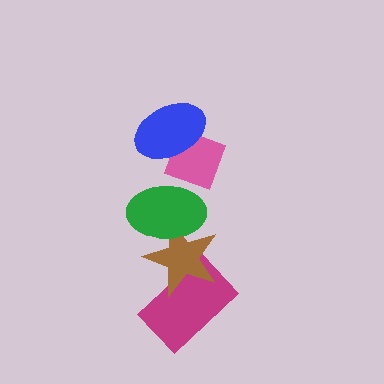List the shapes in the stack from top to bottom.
From top to bottom: the blue ellipse, the pink diamond, the green ellipse, the brown star, the magenta rectangle.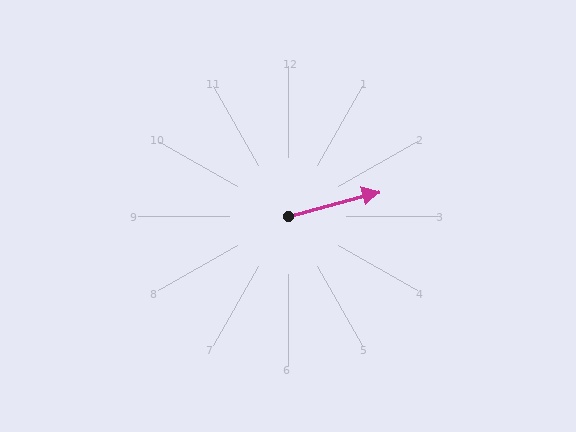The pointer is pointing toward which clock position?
Roughly 2 o'clock.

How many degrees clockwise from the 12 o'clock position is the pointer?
Approximately 75 degrees.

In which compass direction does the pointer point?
East.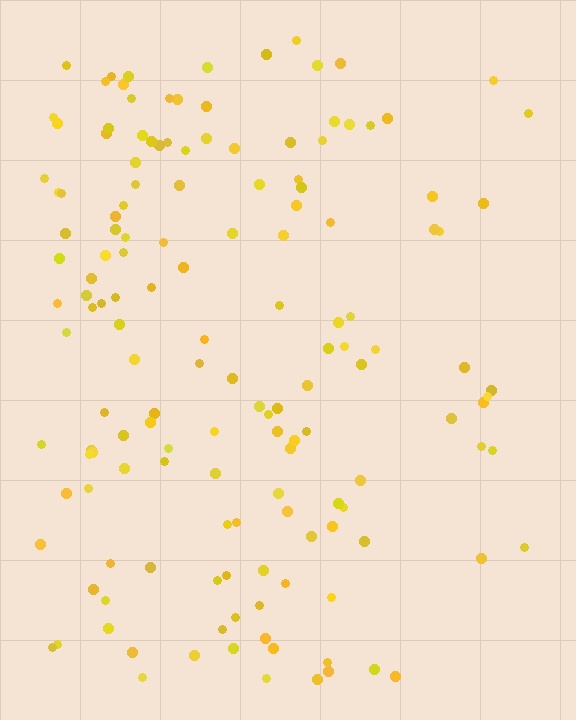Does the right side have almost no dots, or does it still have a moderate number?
Still a moderate number, just noticeably fewer than the left.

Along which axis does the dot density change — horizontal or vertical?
Horizontal.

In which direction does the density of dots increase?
From right to left, with the left side densest.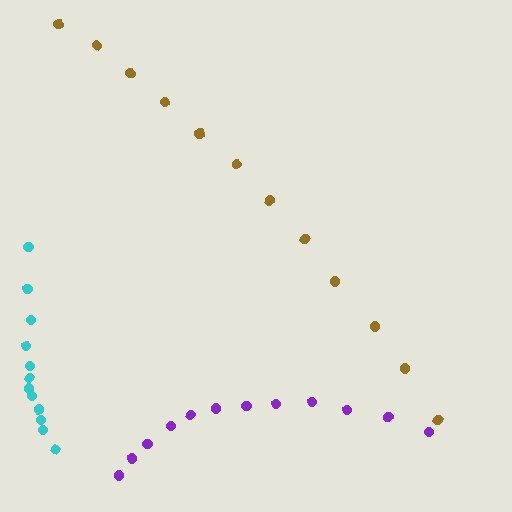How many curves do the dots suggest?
There are 3 distinct paths.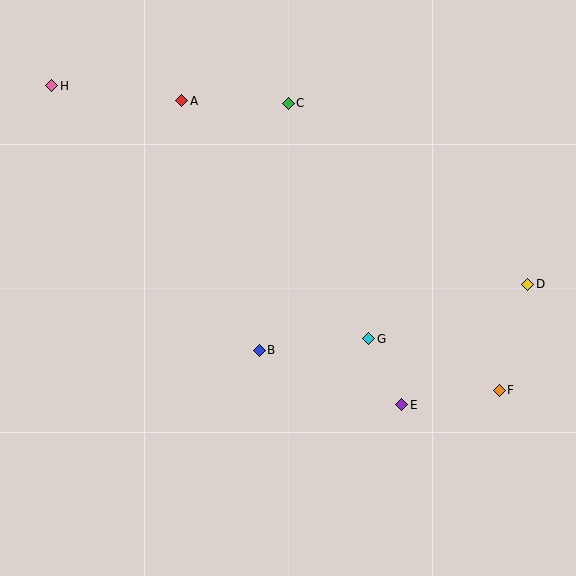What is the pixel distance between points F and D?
The distance between F and D is 110 pixels.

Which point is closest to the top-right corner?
Point D is closest to the top-right corner.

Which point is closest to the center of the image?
Point B at (259, 350) is closest to the center.